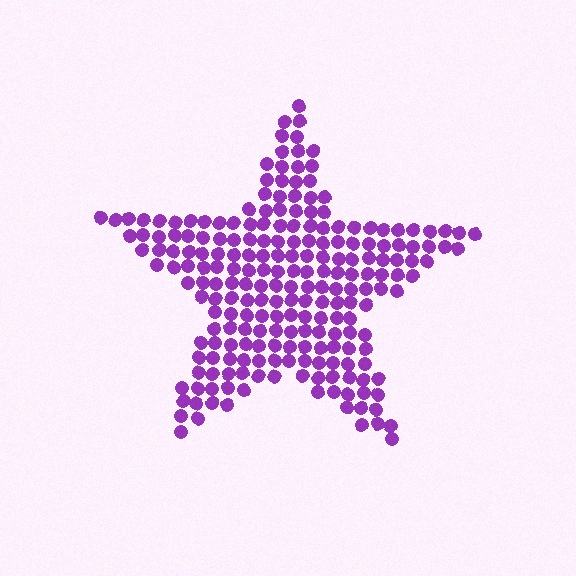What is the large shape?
The large shape is a star.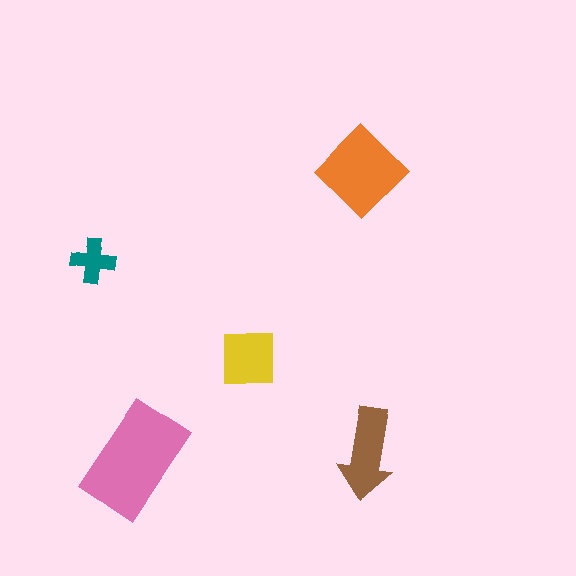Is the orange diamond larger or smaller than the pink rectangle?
Smaller.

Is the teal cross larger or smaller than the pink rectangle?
Smaller.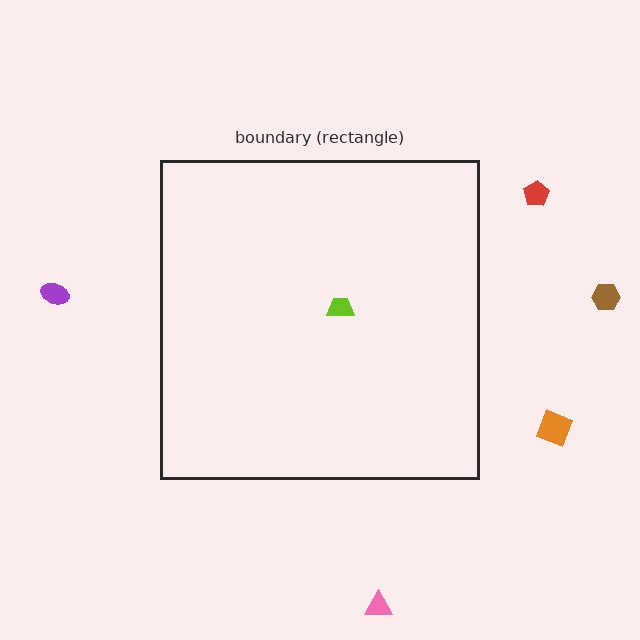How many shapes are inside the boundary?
1 inside, 5 outside.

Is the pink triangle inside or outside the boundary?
Outside.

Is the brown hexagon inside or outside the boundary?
Outside.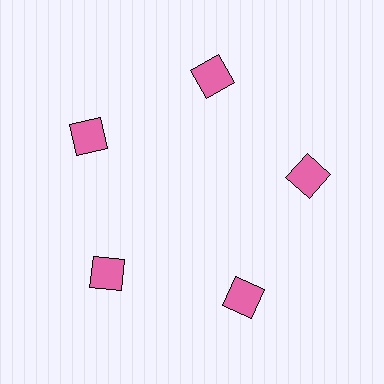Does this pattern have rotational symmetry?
Yes, this pattern has 5-fold rotational symmetry. It looks the same after rotating 72 degrees around the center.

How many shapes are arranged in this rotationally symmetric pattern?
There are 5 shapes, arranged in 5 groups of 1.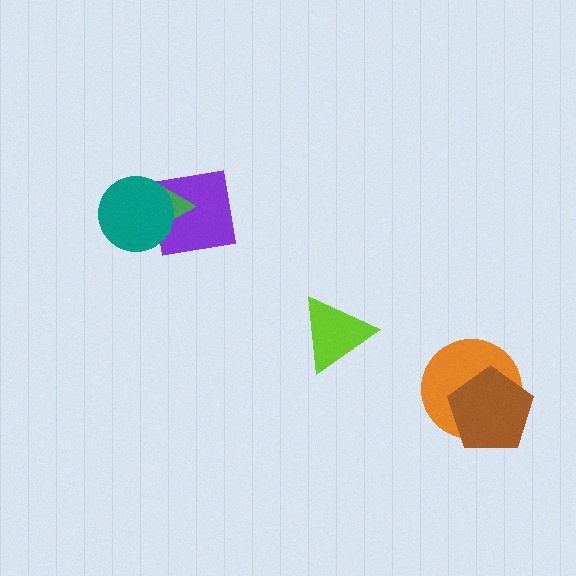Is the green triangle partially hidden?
Yes, it is partially covered by another shape.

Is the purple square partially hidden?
Yes, it is partially covered by another shape.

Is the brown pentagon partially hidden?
No, no other shape covers it.